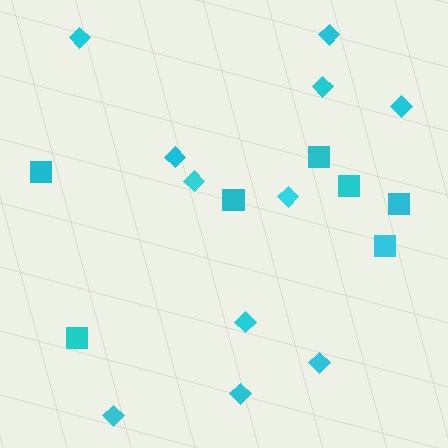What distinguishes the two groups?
There are 2 groups: one group of squares (7) and one group of diamonds (11).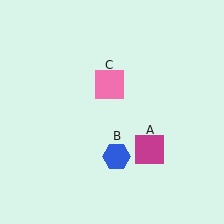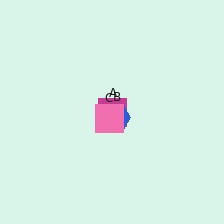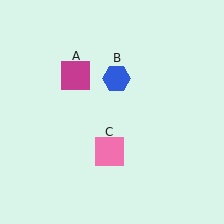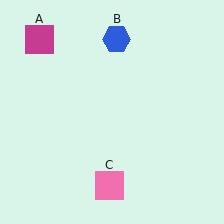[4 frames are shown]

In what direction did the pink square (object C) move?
The pink square (object C) moved down.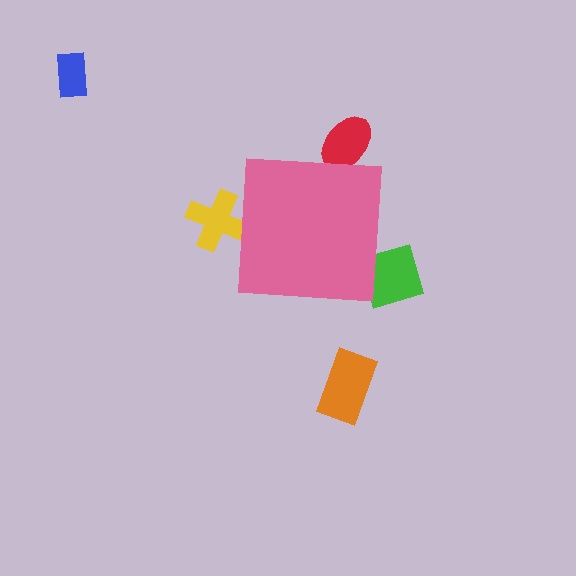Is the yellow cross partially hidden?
Yes, the yellow cross is partially hidden behind the pink square.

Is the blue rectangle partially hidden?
No, the blue rectangle is fully visible.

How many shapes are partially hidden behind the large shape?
3 shapes are partially hidden.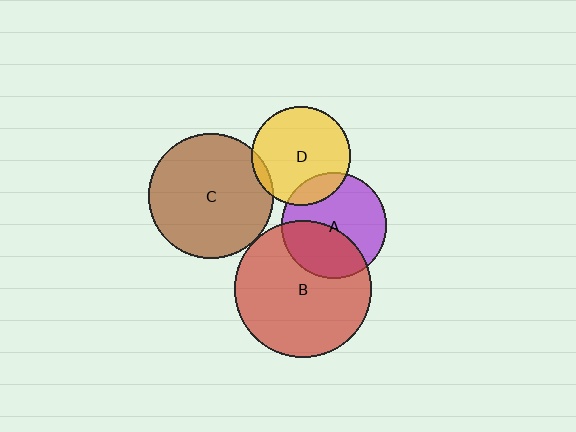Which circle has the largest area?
Circle B (red).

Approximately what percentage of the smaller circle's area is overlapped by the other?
Approximately 15%.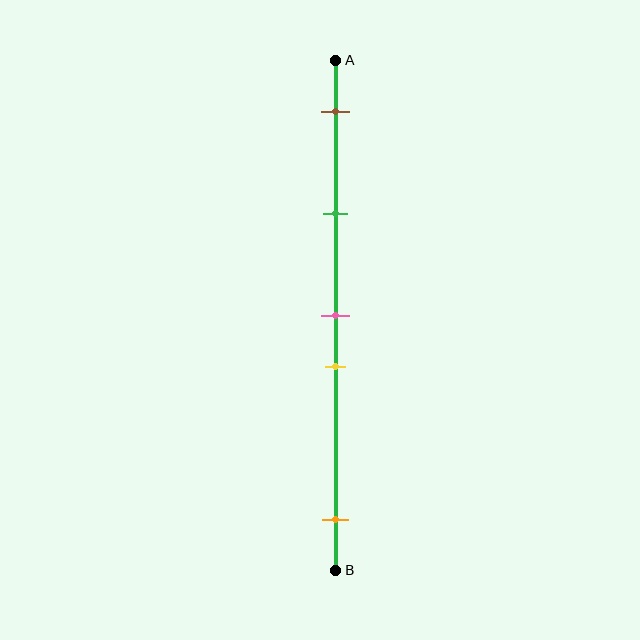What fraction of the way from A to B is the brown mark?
The brown mark is approximately 10% (0.1) of the way from A to B.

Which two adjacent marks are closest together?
The pink and yellow marks are the closest adjacent pair.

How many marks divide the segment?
There are 5 marks dividing the segment.